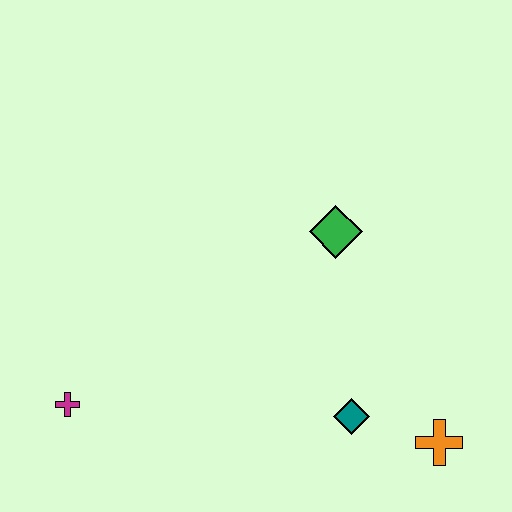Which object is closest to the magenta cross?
The teal diamond is closest to the magenta cross.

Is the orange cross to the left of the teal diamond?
No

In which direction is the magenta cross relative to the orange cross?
The magenta cross is to the left of the orange cross.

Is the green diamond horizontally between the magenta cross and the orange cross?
Yes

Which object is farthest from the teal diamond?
The magenta cross is farthest from the teal diamond.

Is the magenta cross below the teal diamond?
No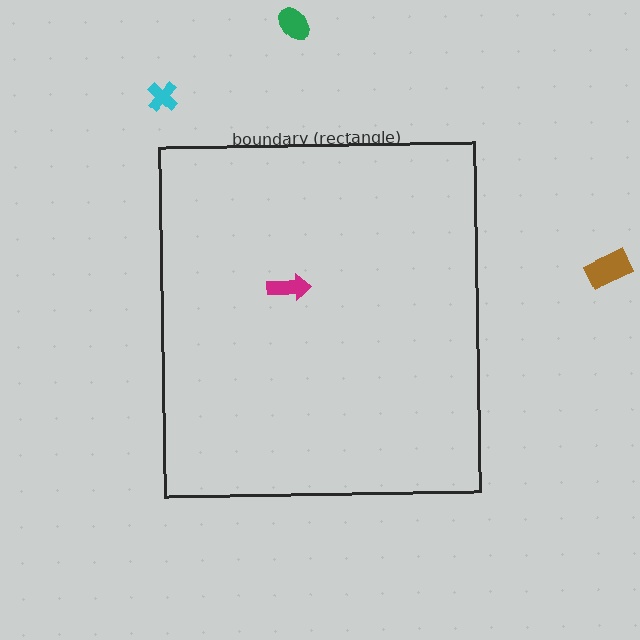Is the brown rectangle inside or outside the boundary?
Outside.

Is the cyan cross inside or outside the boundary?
Outside.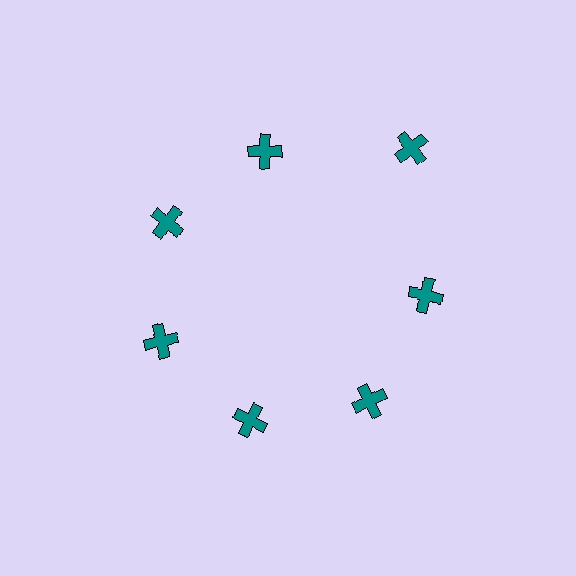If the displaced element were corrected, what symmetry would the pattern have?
It would have 7-fold rotational symmetry — the pattern would map onto itself every 51 degrees.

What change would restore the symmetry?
The symmetry would be restored by moving it inward, back onto the ring so that all 7 crosses sit at equal angles and equal distance from the center.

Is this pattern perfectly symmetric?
No. The 7 teal crosses are arranged in a ring, but one element near the 1 o'clock position is pushed outward from the center, breaking the 7-fold rotational symmetry.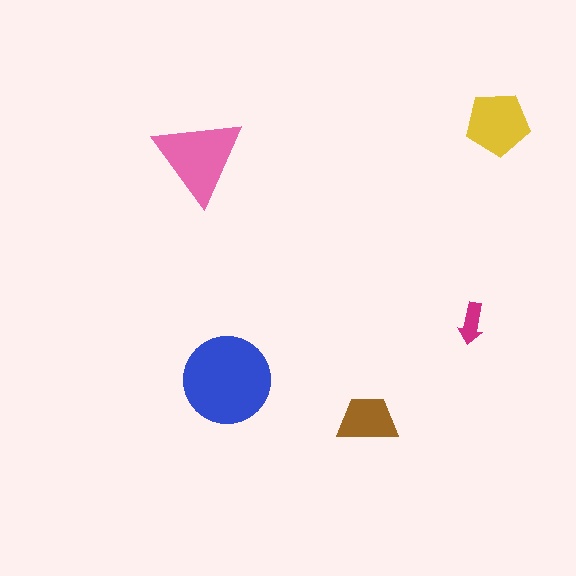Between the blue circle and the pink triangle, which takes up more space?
The blue circle.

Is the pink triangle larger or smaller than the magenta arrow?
Larger.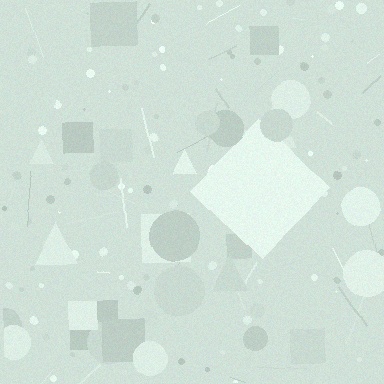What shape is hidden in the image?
A diamond is hidden in the image.